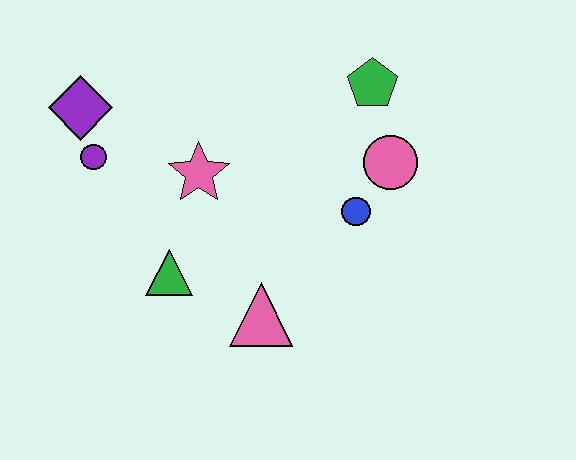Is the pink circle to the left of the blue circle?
No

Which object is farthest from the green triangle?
The green pentagon is farthest from the green triangle.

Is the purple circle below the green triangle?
No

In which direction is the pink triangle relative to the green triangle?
The pink triangle is to the right of the green triangle.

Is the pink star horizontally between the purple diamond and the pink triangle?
Yes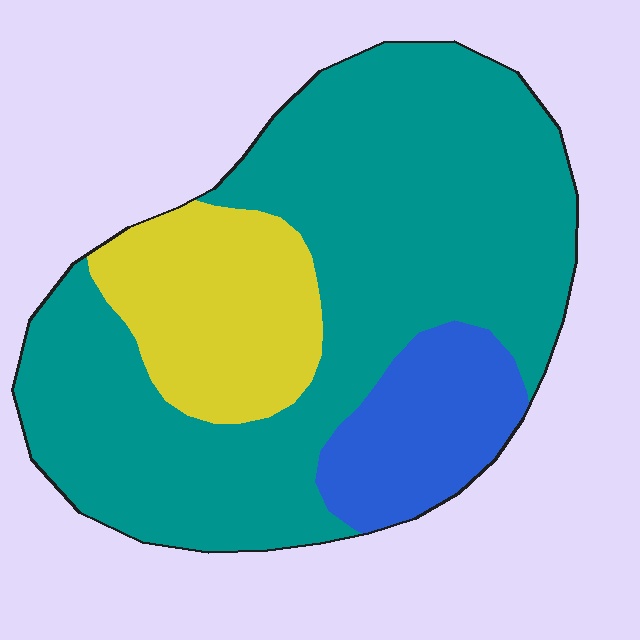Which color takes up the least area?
Blue, at roughly 15%.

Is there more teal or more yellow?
Teal.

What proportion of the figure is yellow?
Yellow takes up less than a quarter of the figure.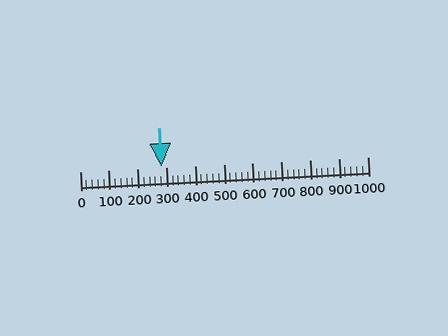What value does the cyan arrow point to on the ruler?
The cyan arrow points to approximately 282.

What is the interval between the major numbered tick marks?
The major tick marks are spaced 100 units apart.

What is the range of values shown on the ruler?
The ruler shows values from 0 to 1000.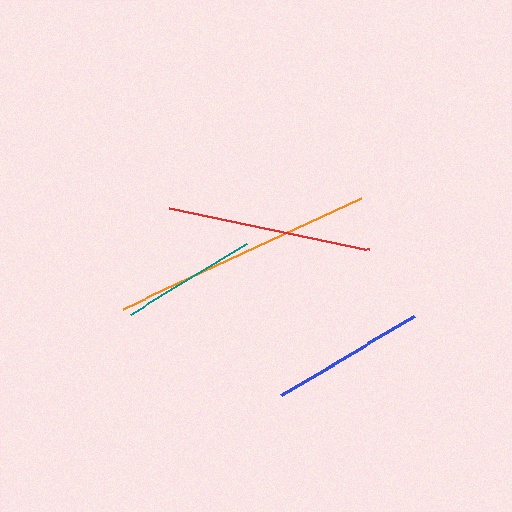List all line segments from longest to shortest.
From longest to shortest: orange, red, blue, teal.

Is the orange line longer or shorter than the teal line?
The orange line is longer than the teal line.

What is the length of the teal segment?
The teal segment is approximately 136 pixels long.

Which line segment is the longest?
The orange line is the longest at approximately 262 pixels.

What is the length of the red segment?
The red segment is approximately 204 pixels long.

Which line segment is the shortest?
The teal line is the shortest at approximately 136 pixels.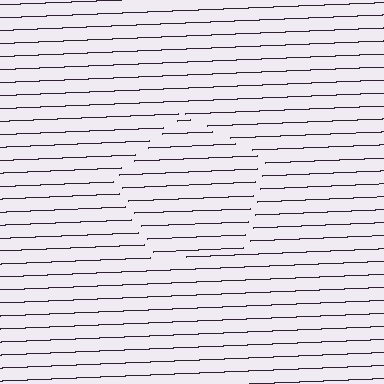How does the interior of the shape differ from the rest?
The interior of the shape contains the same grating, shifted by half a period — the contour is defined by the phase discontinuity where line-ends from the inner and outer gratings abut.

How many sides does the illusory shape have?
5 sides — the line-ends trace a pentagon.